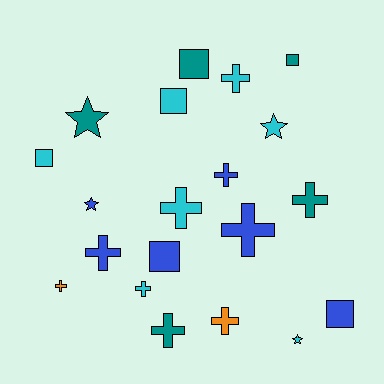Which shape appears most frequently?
Cross, with 10 objects.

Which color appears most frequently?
Cyan, with 7 objects.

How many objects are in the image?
There are 20 objects.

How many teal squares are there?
There are 2 teal squares.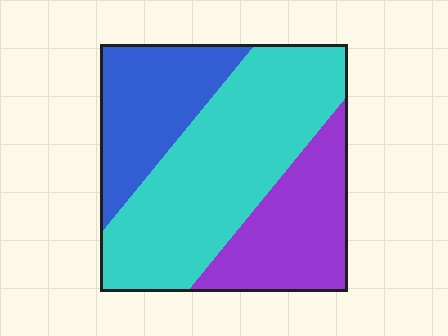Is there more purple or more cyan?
Cyan.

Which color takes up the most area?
Cyan, at roughly 50%.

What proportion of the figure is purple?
Purple takes up about one quarter (1/4) of the figure.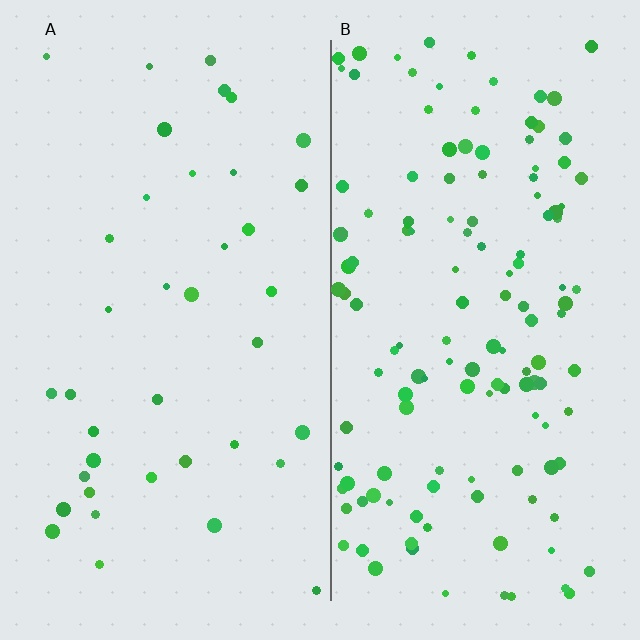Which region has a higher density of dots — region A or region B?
B (the right).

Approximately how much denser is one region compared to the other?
Approximately 3.6× — region B over region A.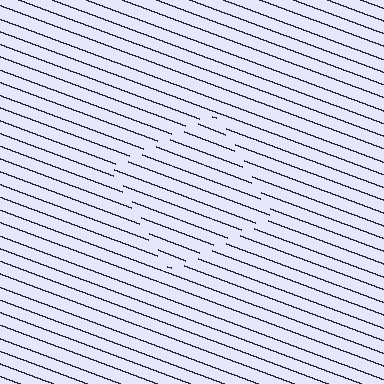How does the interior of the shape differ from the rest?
The interior of the shape contains the same grating, shifted by half a period — the contour is defined by the phase discontinuity where line-ends from the inner and outer gratings abut.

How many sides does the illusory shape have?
4 sides — the line-ends trace a square.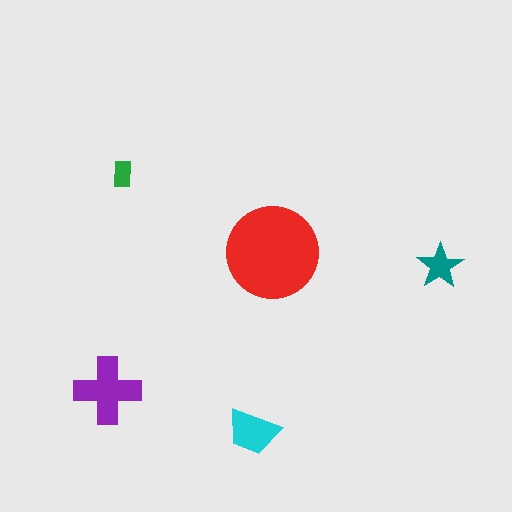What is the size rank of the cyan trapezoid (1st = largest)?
3rd.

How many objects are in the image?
There are 5 objects in the image.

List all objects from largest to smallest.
The red circle, the purple cross, the cyan trapezoid, the teal star, the green rectangle.